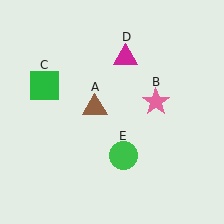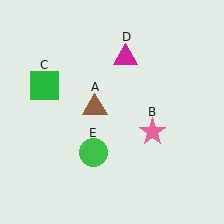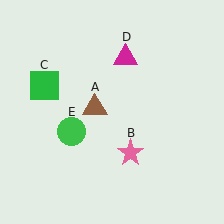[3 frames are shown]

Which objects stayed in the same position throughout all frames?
Brown triangle (object A) and green square (object C) and magenta triangle (object D) remained stationary.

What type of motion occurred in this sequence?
The pink star (object B), green circle (object E) rotated clockwise around the center of the scene.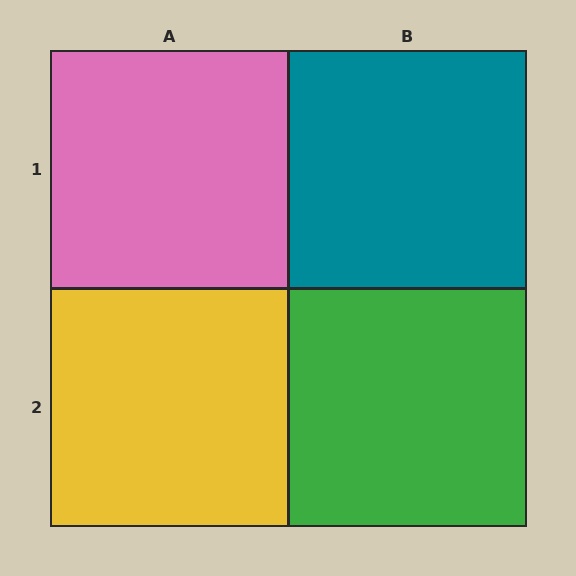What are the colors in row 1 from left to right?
Pink, teal.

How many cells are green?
1 cell is green.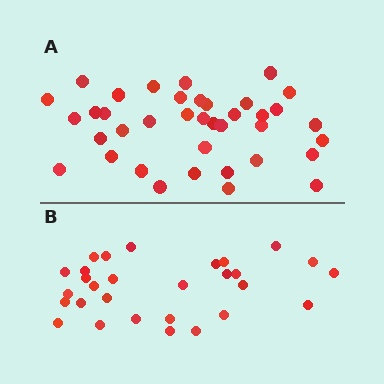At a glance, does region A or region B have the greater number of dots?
Region A (the top region) has more dots.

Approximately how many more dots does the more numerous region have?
Region A has roughly 8 or so more dots than region B.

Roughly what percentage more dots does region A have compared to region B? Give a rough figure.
About 30% more.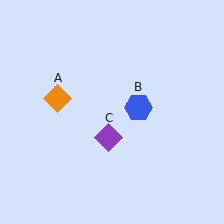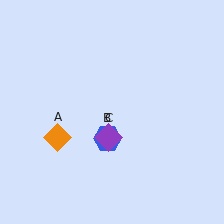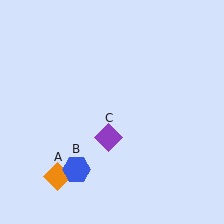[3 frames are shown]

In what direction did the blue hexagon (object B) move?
The blue hexagon (object B) moved down and to the left.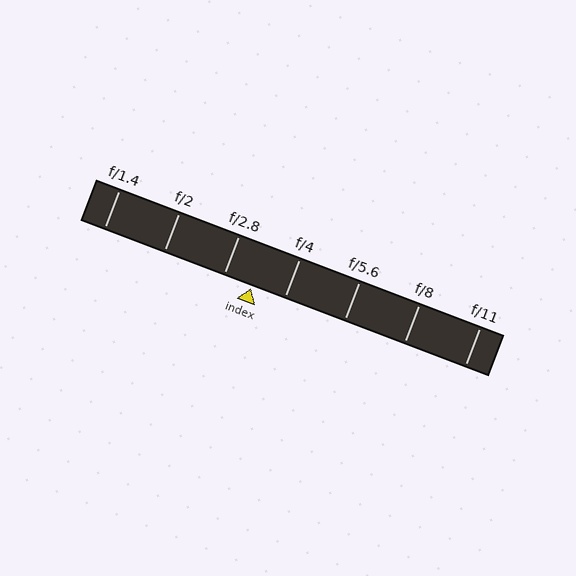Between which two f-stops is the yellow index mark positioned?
The index mark is between f/2.8 and f/4.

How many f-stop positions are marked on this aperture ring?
There are 7 f-stop positions marked.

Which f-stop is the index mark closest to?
The index mark is closest to f/2.8.